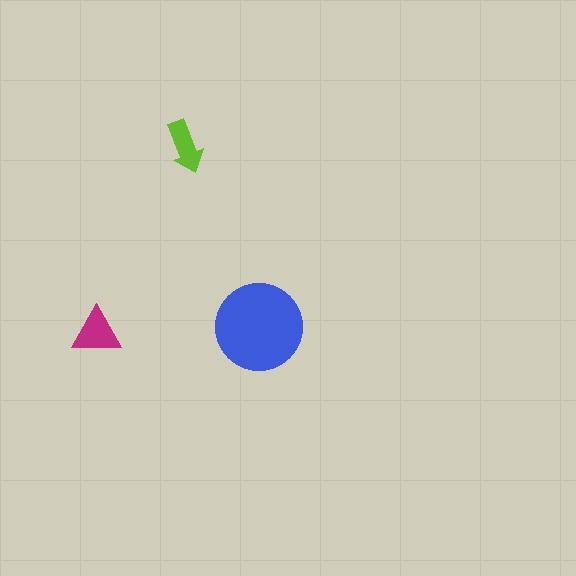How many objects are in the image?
There are 3 objects in the image.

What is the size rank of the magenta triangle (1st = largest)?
2nd.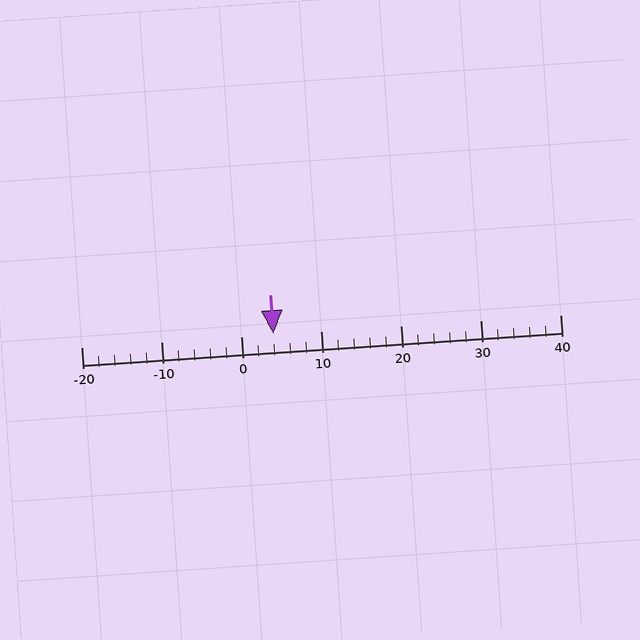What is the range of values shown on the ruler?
The ruler shows values from -20 to 40.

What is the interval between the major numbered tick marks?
The major tick marks are spaced 10 units apart.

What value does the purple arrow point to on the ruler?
The purple arrow points to approximately 4.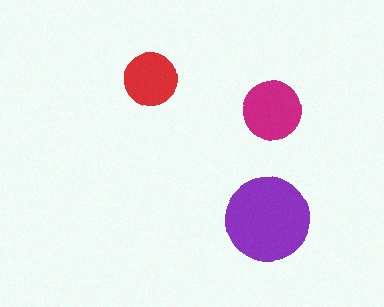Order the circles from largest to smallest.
the purple one, the magenta one, the red one.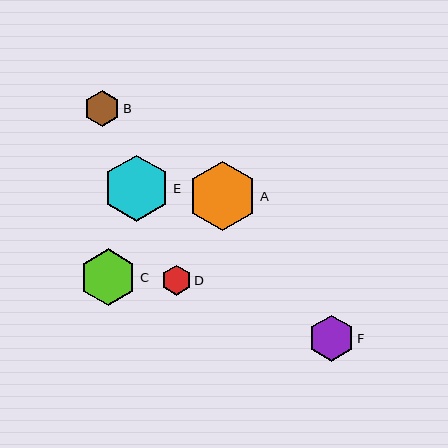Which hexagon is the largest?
Hexagon A is the largest with a size of approximately 70 pixels.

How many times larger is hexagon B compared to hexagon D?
Hexagon B is approximately 1.2 times the size of hexagon D.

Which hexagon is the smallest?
Hexagon D is the smallest with a size of approximately 30 pixels.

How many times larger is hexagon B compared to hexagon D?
Hexagon B is approximately 1.2 times the size of hexagon D.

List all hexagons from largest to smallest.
From largest to smallest: A, E, C, F, B, D.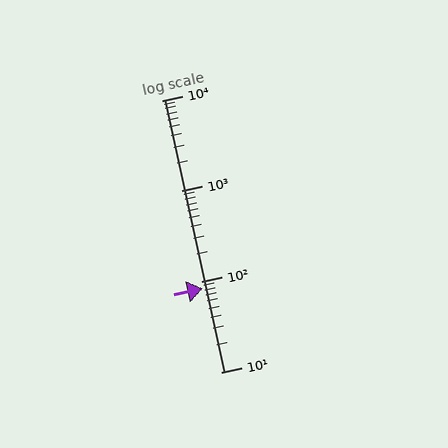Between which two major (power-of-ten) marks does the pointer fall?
The pointer is between 10 and 100.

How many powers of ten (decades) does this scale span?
The scale spans 3 decades, from 10 to 10000.